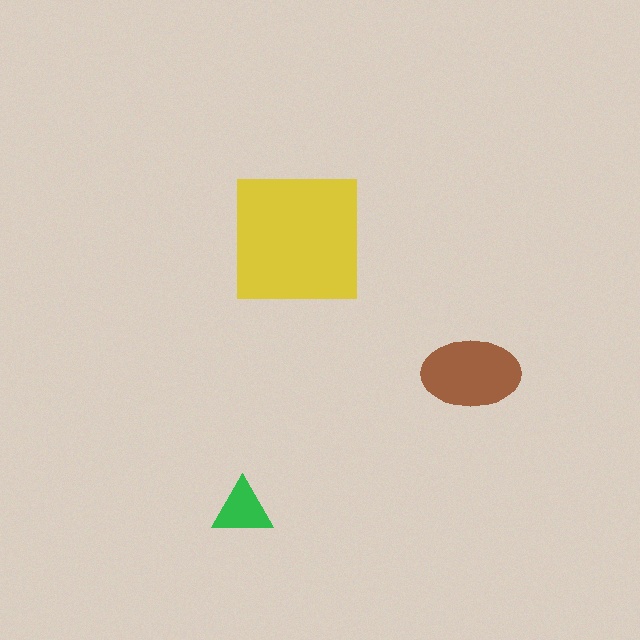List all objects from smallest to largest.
The green triangle, the brown ellipse, the yellow square.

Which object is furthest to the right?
The brown ellipse is rightmost.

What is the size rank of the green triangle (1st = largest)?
3rd.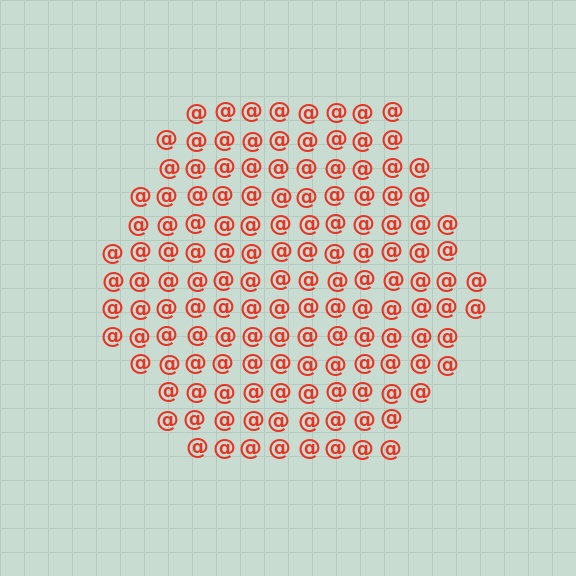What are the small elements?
The small elements are at signs.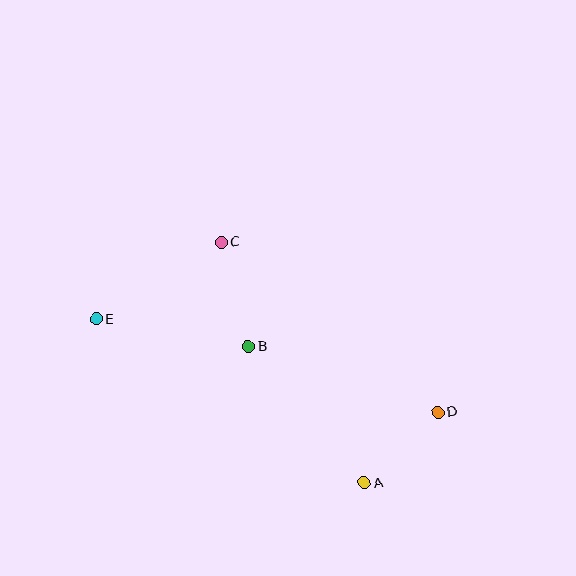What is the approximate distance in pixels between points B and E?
The distance between B and E is approximately 155 pixels.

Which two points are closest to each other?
Points A and D are closest to each other.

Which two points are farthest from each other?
Points D and E are farthest from each other.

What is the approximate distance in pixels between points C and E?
The distance between C and E is approximately 146 pixels.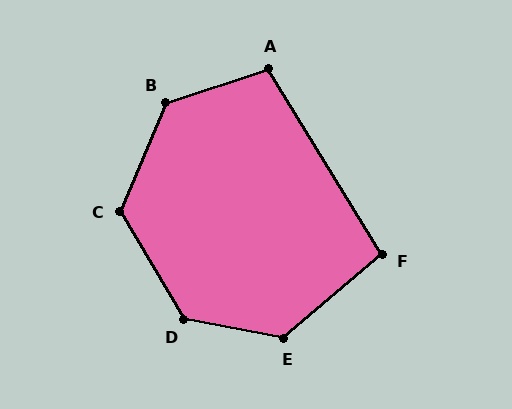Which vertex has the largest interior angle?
B, at approximately 131 degrees.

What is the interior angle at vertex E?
Approximately 130 degrees (obtuse).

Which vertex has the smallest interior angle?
F, at approximately 98 degrees.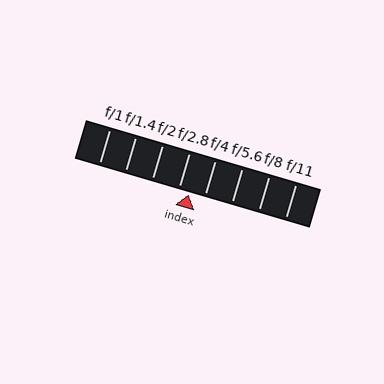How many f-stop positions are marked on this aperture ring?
There are 8 f-stop positions marked.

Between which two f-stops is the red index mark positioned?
The index mark is between f/2.8 and f/4.